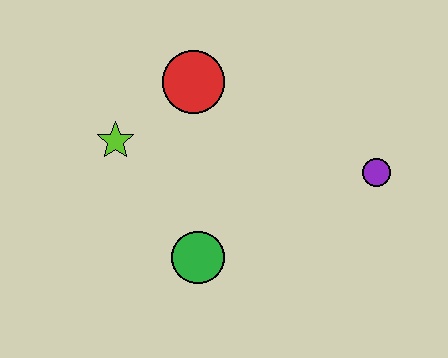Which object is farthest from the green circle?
The purple circle is farthest from the green circle.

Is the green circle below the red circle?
Yes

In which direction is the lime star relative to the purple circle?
The lime star is to the left of the purple circle.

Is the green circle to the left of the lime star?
No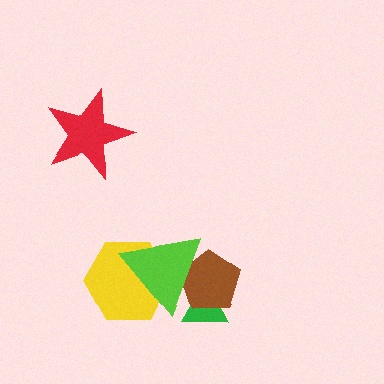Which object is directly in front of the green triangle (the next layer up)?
The brown pentagon is directly in front of the green triangle.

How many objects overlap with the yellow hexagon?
1 object overlaps with the yellow hexagon.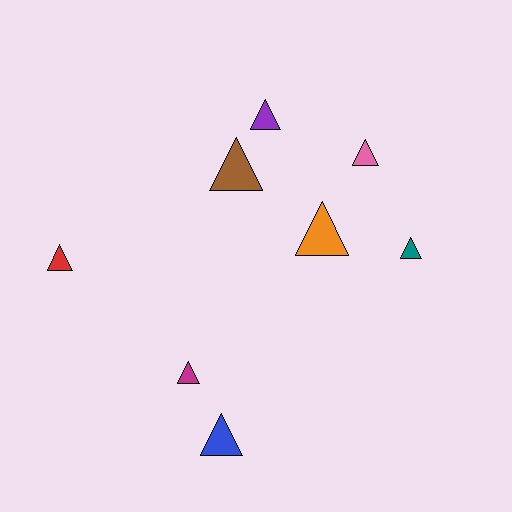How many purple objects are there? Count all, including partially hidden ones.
There is 1 purple object.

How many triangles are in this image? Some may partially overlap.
There are 8 triangles.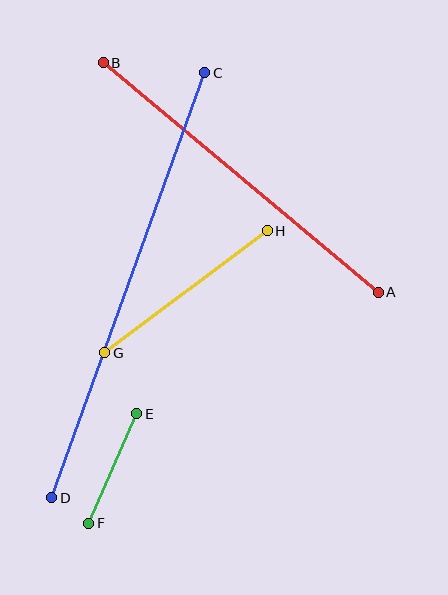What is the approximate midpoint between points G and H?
The midpoint is at approximately (186, 292) pixels.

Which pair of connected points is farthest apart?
Points C and D are farthest apart.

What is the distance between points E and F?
The distance is approximately 120 pixels.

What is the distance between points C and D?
The distance is approximately 452 pixels.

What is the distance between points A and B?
The distance is approximately 358 pixels.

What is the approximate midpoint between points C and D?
The midpoint is at approximately (128, 285) pixels.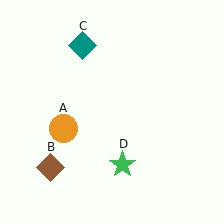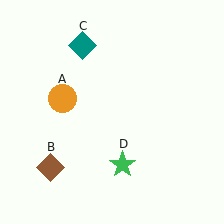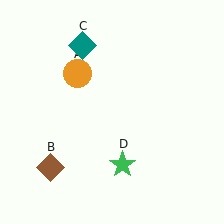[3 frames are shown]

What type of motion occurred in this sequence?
The orange circle (object A) rotated clockwise around the center of the scene.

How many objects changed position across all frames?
1 object changed position: orange circle (object A).